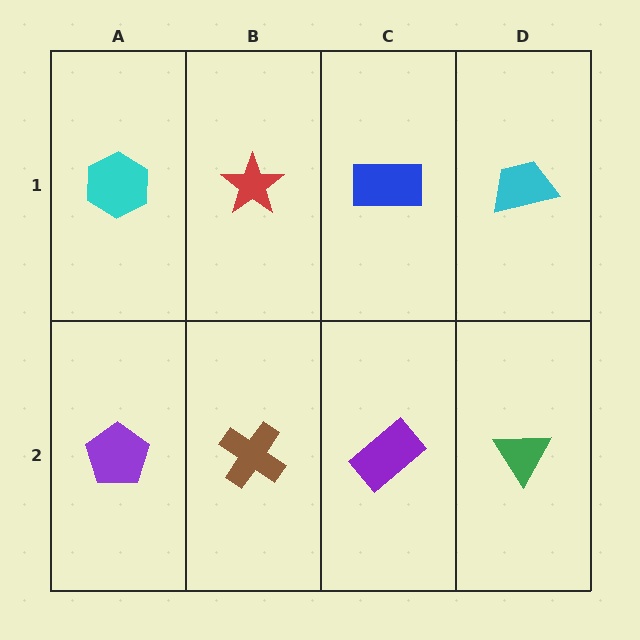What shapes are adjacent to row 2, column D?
A cyan trapezoid (row 1, column D), a purple rectangle (row 2, column C).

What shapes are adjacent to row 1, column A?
A purple pentagon (row 2, column A), a red star (row 1, column B).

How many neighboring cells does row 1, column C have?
3.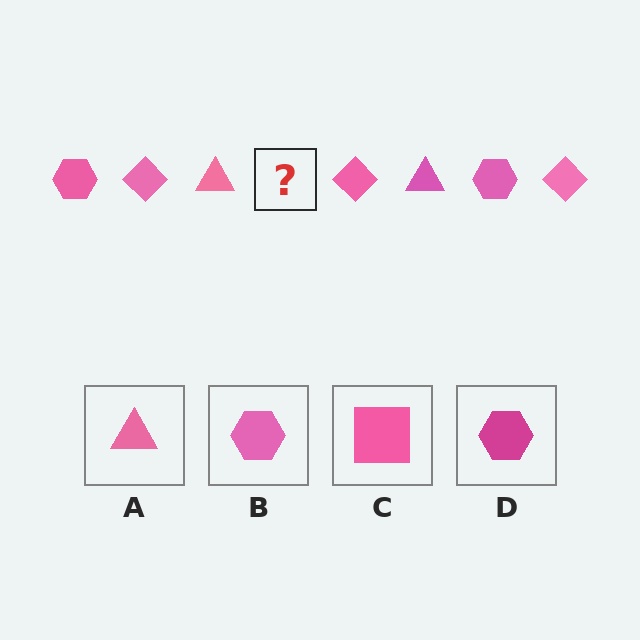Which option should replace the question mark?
Option B.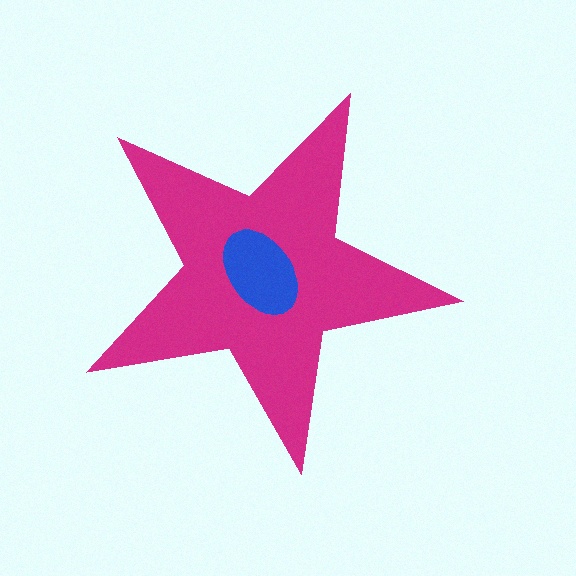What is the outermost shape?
The magenta star.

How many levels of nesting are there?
2.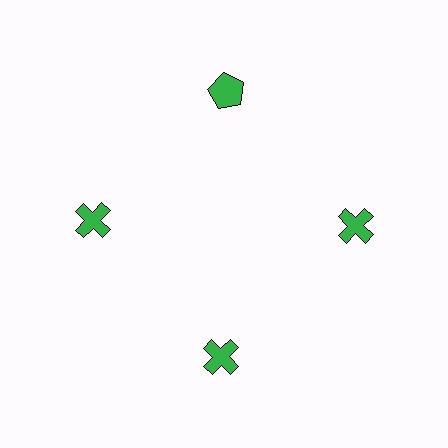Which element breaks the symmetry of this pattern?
The green pentagon at roughly the 12 o'clock position breaks the symmetry. All other shapes are green crosses.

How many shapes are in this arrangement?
There are 4 shapes arranged in a ring pattern.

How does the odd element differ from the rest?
It has a different shape: pentagon instead of cross.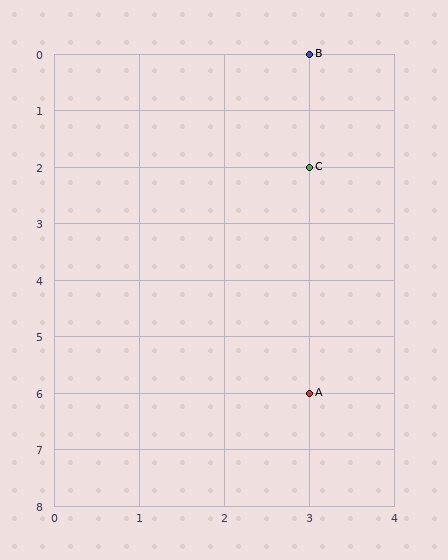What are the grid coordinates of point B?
Point B is at grid coordinates (3, 0).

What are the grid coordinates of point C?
Point C is at grid coordinates (3, 2).